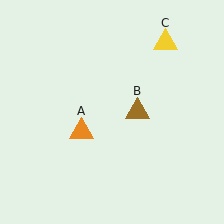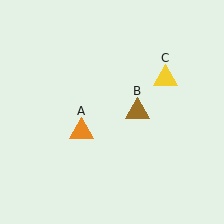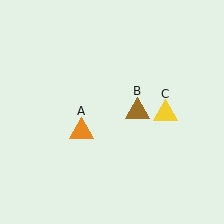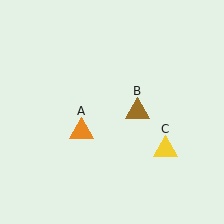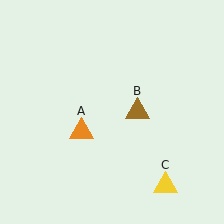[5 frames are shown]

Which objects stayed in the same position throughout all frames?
Orange triangle (object A) and brown triangle (object B) remained stationary.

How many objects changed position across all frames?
1 object changed position: yellow triangle (object C).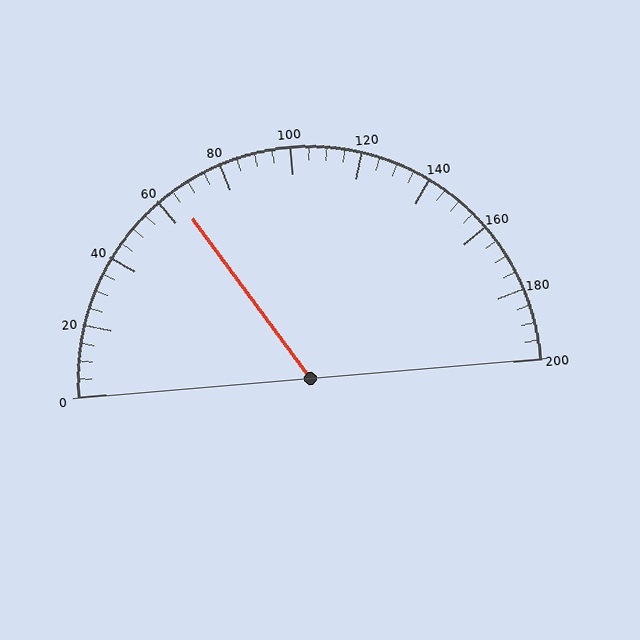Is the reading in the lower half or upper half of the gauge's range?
The reading is in the lower half of the range (0 to 200).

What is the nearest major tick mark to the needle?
The nearest major tick mark is 60.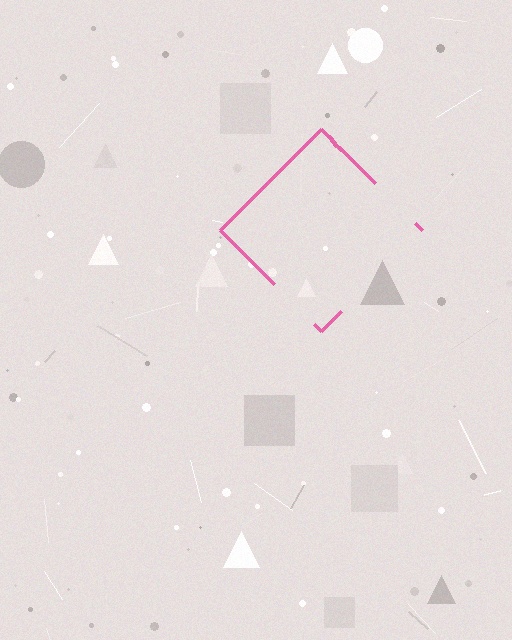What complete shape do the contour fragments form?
The contour fragments form a diamond.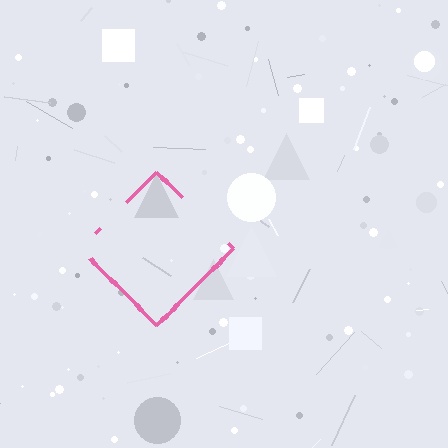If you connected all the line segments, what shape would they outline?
They would outline a diamond.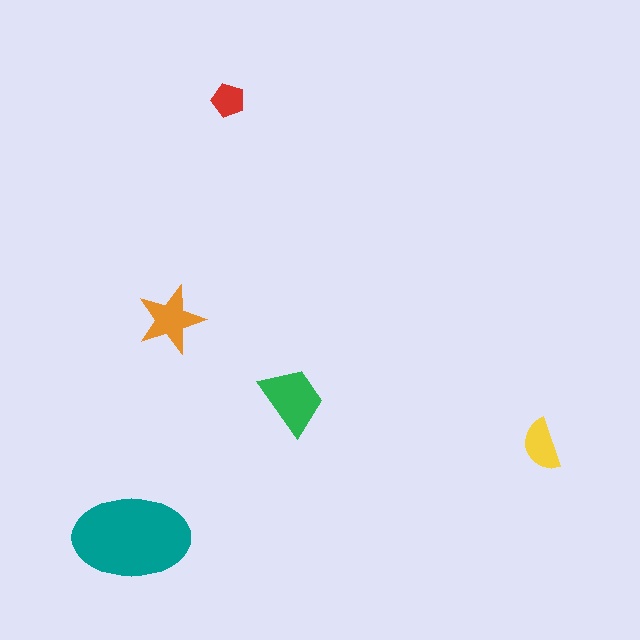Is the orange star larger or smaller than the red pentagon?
Larger.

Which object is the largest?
The teal ellipse.